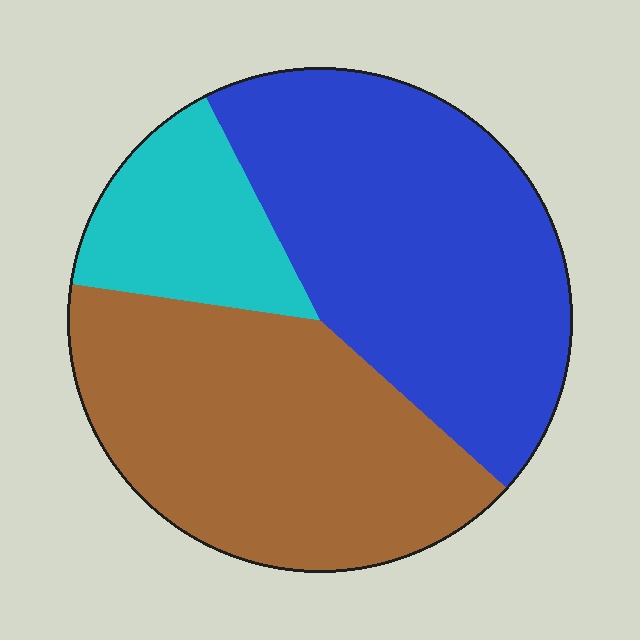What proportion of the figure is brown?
Brown takes up about two fifths (2/5) of the figure.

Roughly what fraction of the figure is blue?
Blue covers roughly 45% of the figure.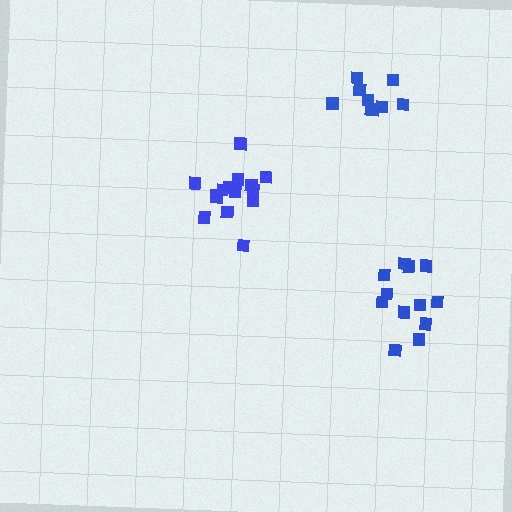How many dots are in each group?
Group 1: 15 dots, Group 2: 12 dots, Group 3: 10 dots (37 total).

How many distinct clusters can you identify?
There are 3 distinct clusters.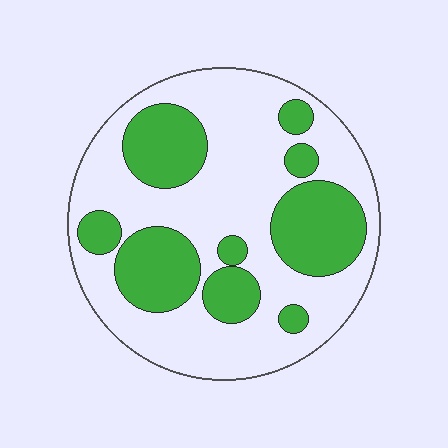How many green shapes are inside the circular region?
9.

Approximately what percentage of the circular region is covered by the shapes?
Approximately 35%.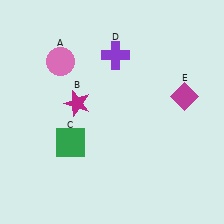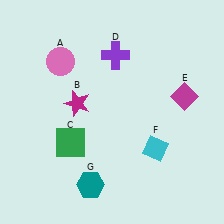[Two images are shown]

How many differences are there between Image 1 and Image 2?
There are 2 differences between the two images.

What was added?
A cyan diamond (F), a teal hexagon (G) were added in Image 2.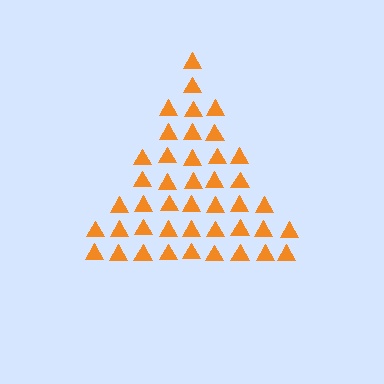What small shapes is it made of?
It is made of small triangles.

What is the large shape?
The large shape is a triangle.